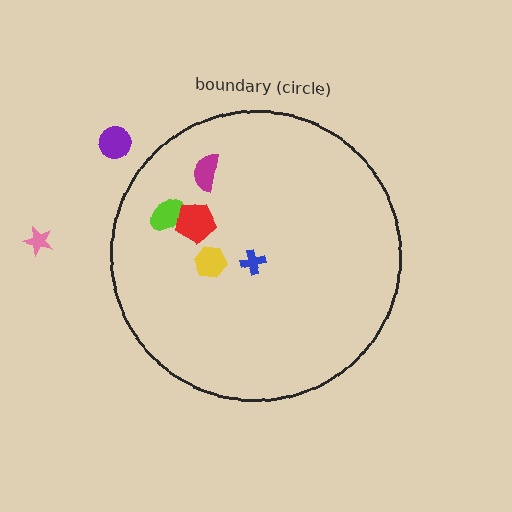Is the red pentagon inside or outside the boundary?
Inside.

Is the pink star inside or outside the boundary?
Outside.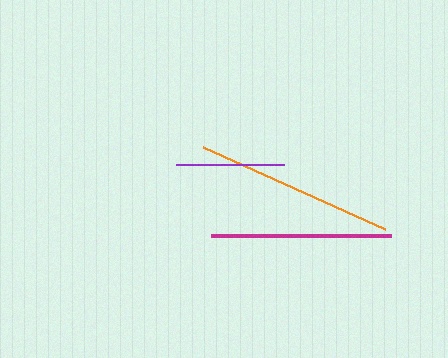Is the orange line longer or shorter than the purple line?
The orange line is longer than the purple line.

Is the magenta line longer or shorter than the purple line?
The magenta line is longer than the purple line.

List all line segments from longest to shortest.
From longest to shortest: orange, magenta, purple.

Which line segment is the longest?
The orange line is the longest at approximately 199 pixels.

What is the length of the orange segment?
The orange segment is approximately 199 pixels long.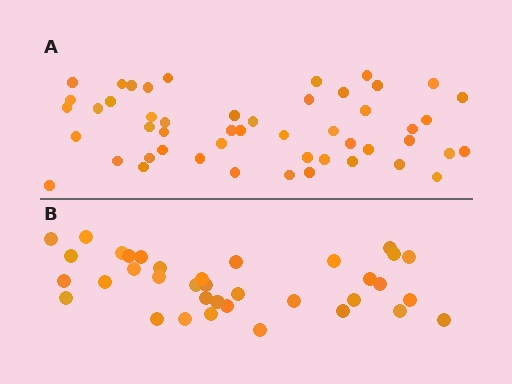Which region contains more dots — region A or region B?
Region A (the top region) has more dots.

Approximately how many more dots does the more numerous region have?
Region A has approximately 15 more dots than region B.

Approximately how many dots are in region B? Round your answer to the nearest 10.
About 40 dots. (The exact count is 36, which rounds to 40.)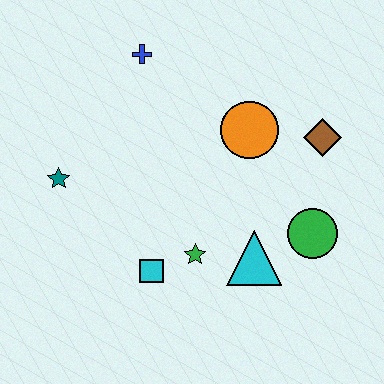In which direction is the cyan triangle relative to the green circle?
The cyan triangle is to the left of the green circle.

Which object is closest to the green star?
The cyan square is closest to the green star.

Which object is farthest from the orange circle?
The teal star is farthest from the orange circle.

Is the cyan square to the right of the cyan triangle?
No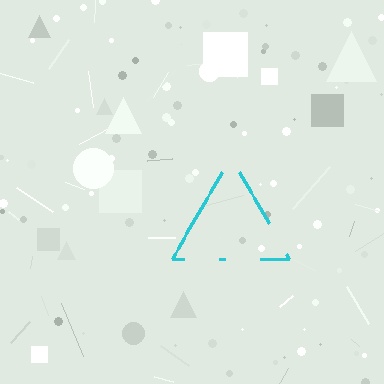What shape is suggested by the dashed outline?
The dashed outline suggests a triangle.